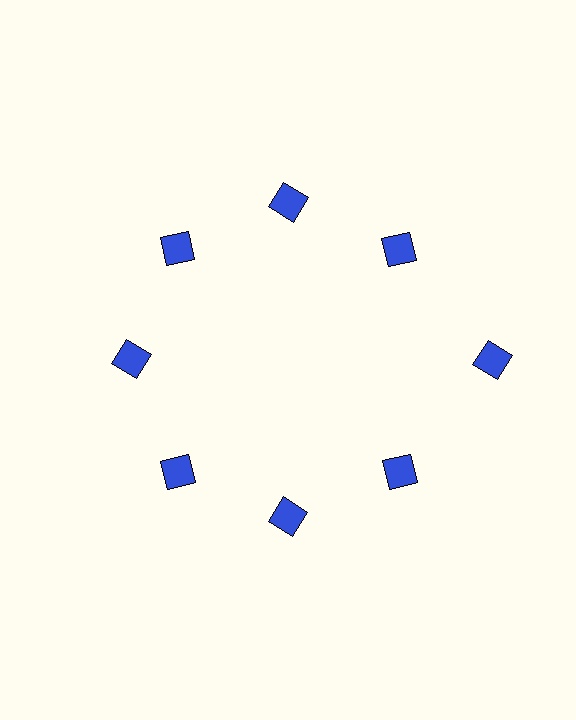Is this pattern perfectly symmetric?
No. The 8 blue squares are arranged in a ring, but one element near the 3 o'clock position is pushed outward from the center, breaking the 8-fold rotational symmetry.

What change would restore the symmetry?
The symmetry would be restored by moving it inward, back onto the ring so that all 8 squares sit at equal angles and equal distance from the center.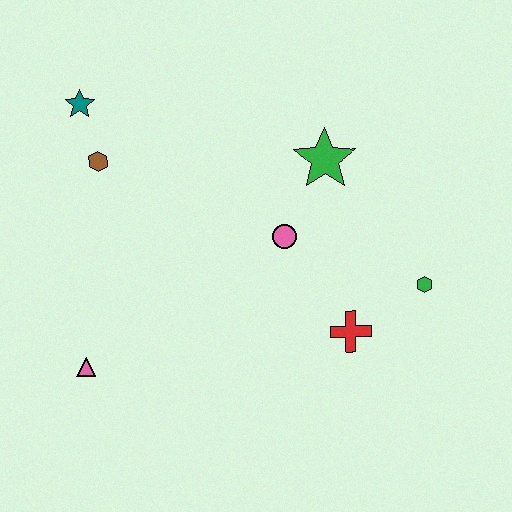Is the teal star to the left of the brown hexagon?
Yes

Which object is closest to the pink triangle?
The brown hexagon is closest to the pink triangle.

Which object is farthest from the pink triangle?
The green hexagon is farthest from the pink triangle.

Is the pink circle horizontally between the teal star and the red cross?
Yes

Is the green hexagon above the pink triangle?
Yes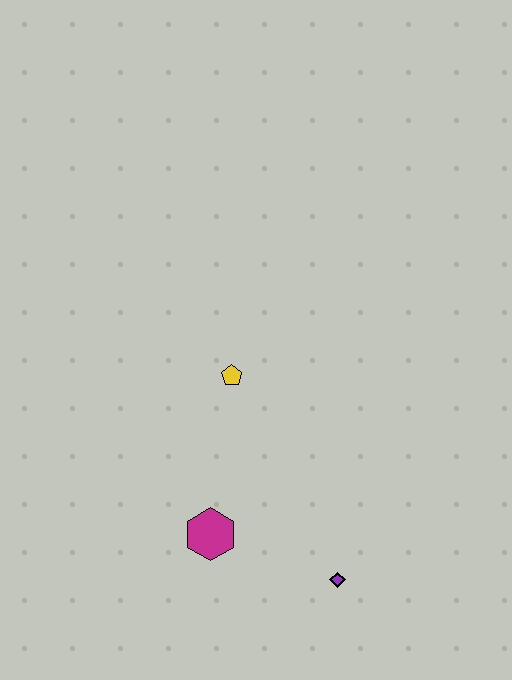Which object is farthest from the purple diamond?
The yellow pentagon is farthest from the purple diamond.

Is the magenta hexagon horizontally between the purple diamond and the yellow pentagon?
No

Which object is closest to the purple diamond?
The magenta hexagon is closest to the purple diamond.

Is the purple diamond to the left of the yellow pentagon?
No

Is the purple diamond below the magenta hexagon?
Yes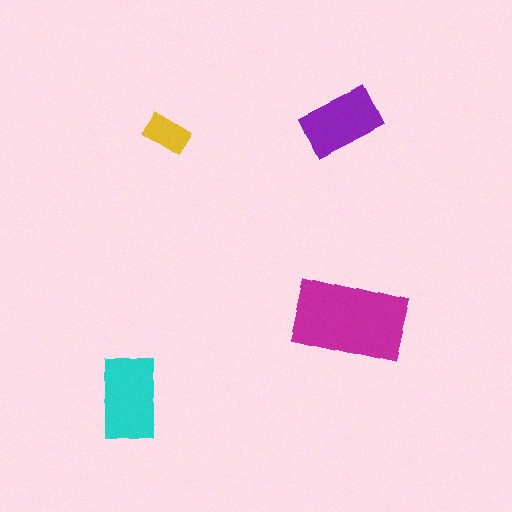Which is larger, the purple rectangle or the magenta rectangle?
The magenta one.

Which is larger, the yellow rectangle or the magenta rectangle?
The magenta one.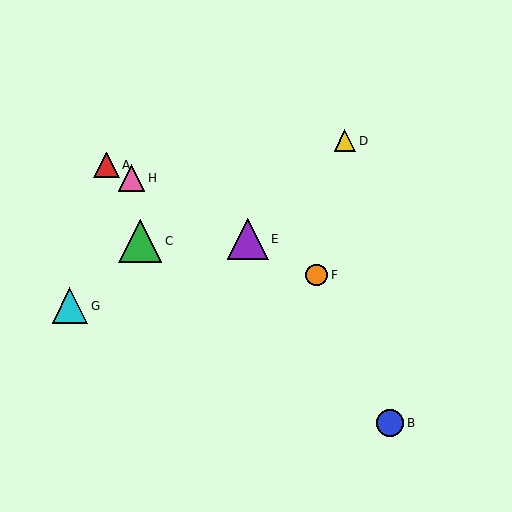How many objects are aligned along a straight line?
4 objects (A, E, F, H) are aligned along a straight line.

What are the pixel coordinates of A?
Object A is at (107, 165).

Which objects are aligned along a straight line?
Objects A, E, F, H are aligned along a straight line.